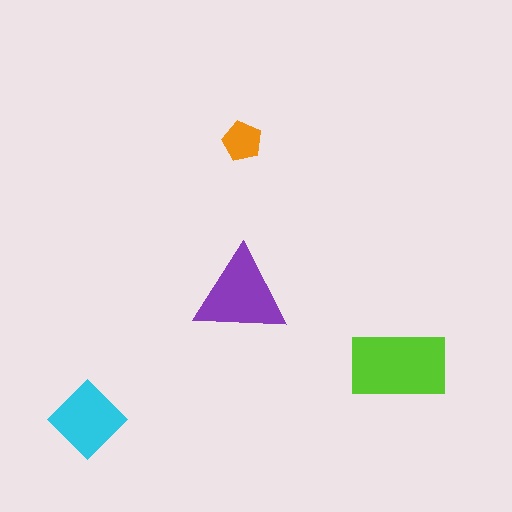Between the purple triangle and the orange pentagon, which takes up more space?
The purple triangle.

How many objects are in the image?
There are 4 objects in the image.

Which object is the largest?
The lime rectangle.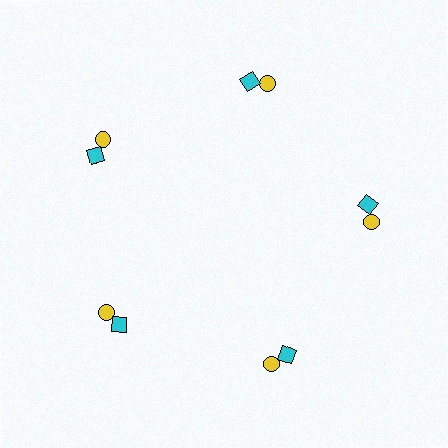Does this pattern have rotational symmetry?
Yes, this pattern has 5-fold rotational symmetry. It looks the same after rotating 72 degrees around the center.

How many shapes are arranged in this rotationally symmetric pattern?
There are 10 shapes, arranged in 5 groups of 2.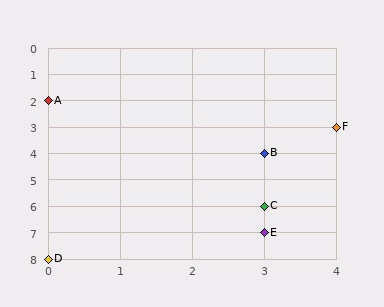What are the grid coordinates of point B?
Point B is at grid coordinates (3, 4).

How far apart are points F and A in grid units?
Points F and A are 4 columns and 1 row apart (about 4.1 grid units diagonally).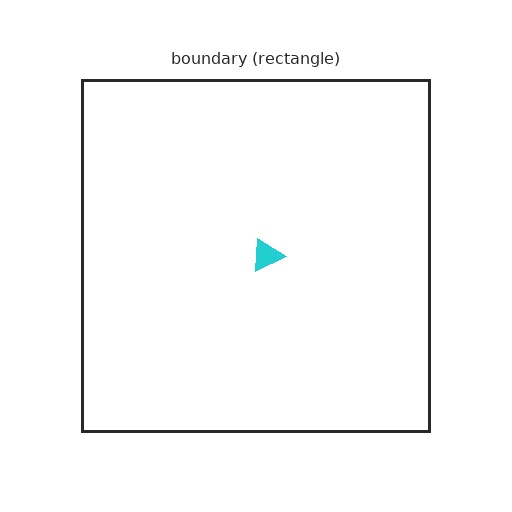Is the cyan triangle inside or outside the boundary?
Inside.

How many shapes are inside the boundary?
1 inside, 0 outside.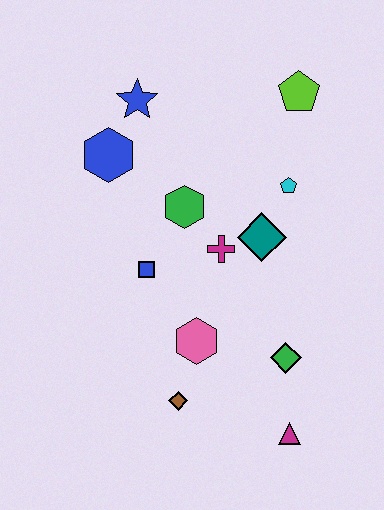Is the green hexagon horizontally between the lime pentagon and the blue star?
Yes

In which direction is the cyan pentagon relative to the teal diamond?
The cyan pentagon is above the teal diamond.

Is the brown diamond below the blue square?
Yes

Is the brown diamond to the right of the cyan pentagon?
No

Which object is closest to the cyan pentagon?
The teal diamond is closest to the cyan pentagon.